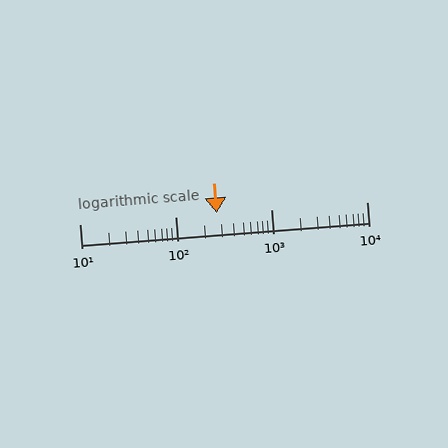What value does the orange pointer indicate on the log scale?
The pointer indicates approximately 270.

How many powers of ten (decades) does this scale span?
The scale spans 3 decades, from 10 to 10000.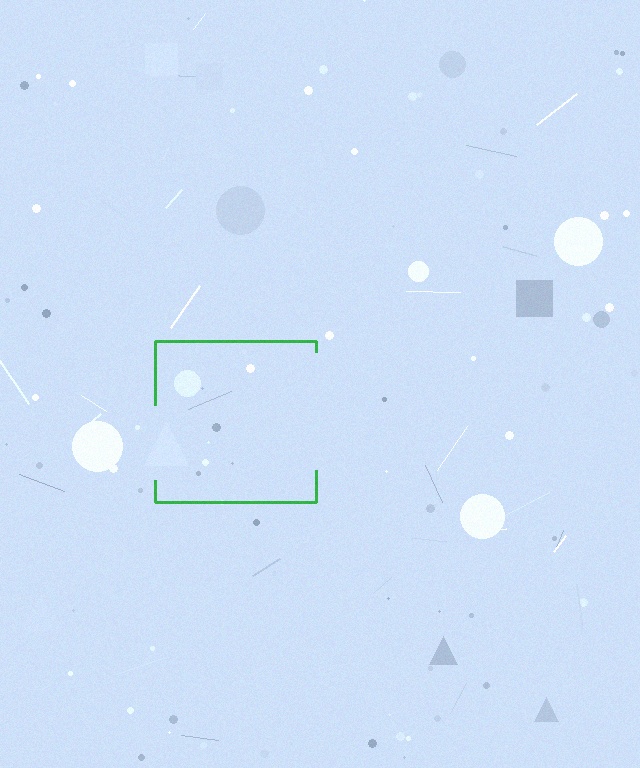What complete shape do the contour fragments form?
The contour fragments form a square.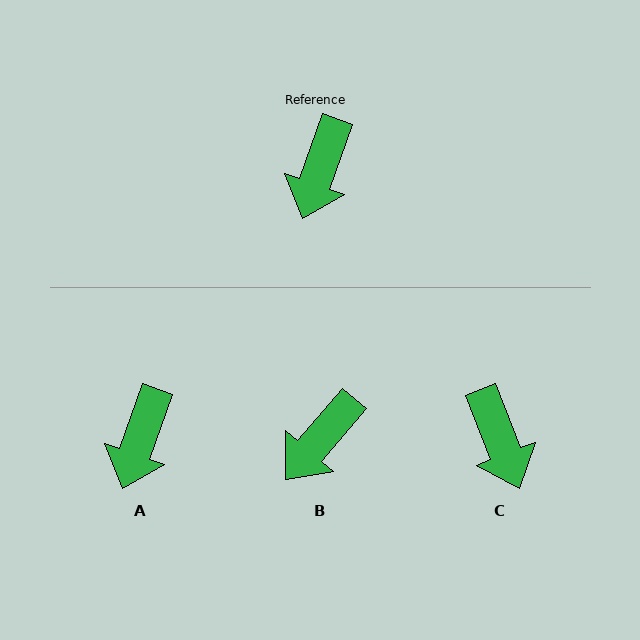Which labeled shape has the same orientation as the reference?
A.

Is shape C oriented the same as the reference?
No, it is off by about 41 degrees.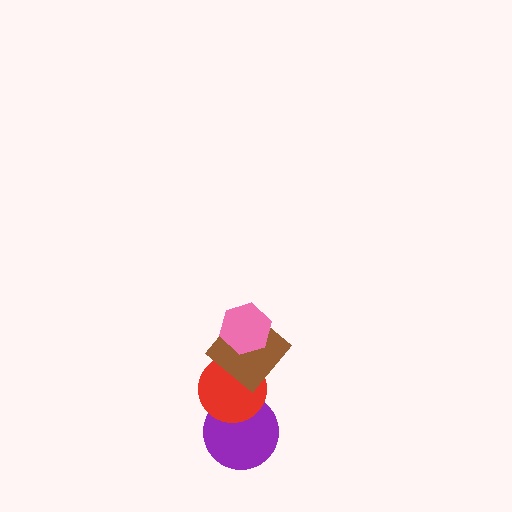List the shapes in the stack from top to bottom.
From top to bottom: the pink hexagon, the brown diamond, the red circle, the purple circle.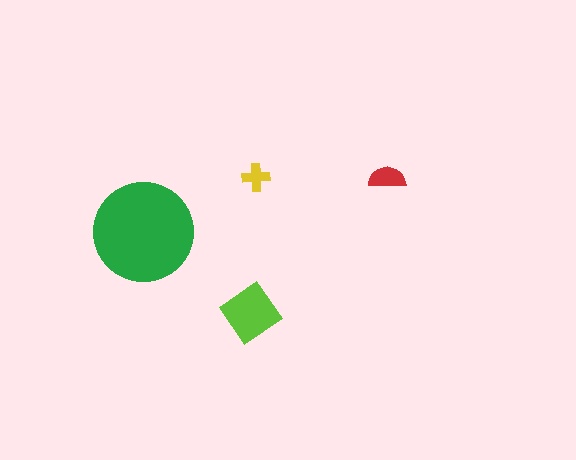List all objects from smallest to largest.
The yellow cross, the red semicircle, the lime diamond, the green circle.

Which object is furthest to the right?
The red semicircle is rightmost.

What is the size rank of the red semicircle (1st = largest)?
3rd.